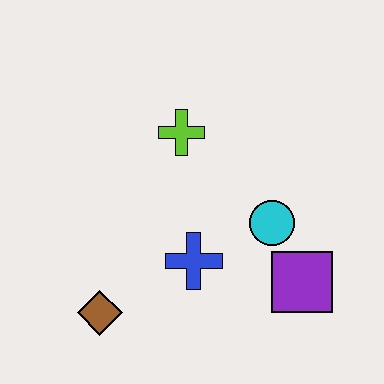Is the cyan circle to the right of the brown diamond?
Yes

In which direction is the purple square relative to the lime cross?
The purple square is below the lime cross.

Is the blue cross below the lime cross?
Yes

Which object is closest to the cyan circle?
The purple square is closest to the cyan circle.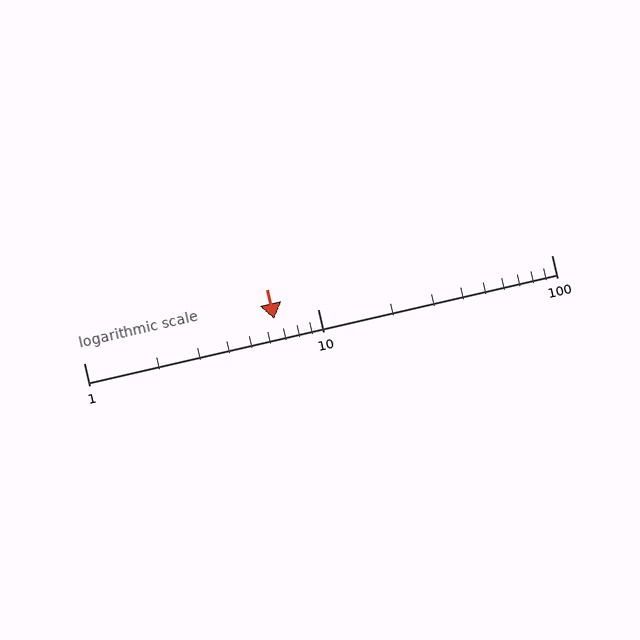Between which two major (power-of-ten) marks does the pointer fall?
The pointer is between 1 and 10.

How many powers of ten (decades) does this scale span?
The scale spans 2 decades, from 1 to 100.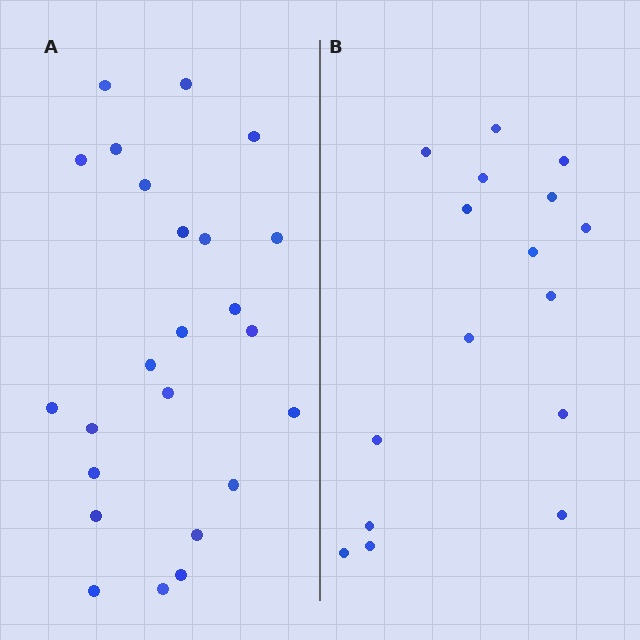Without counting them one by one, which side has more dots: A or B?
Region A (the left region) has more dots.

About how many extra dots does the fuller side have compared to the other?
Region A has roughly 8 or so more dots than region B.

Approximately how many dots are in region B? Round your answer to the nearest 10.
About 20 dots. (The exact count is 16, which rounds to 20.)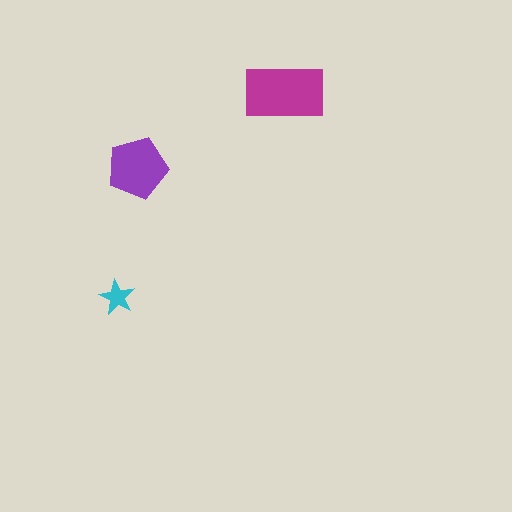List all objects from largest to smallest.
The magenta rectangle, the purple pentagon, the cyan star.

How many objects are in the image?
There are 3 objects in the image.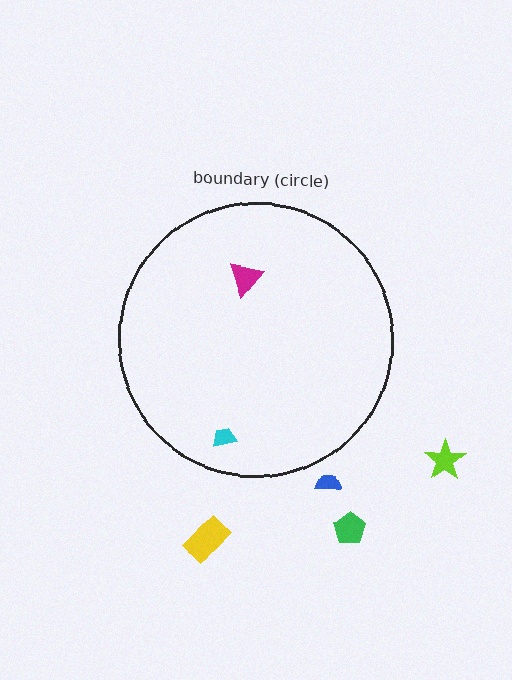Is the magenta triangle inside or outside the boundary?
Inside.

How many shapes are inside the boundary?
2 inside, 4 outside.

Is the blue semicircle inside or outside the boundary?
Outside.